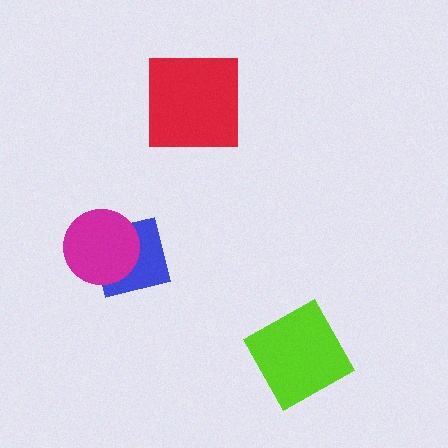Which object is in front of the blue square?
The magenta circle is in front of the blue square.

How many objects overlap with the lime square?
0 objects overlap with the lime square.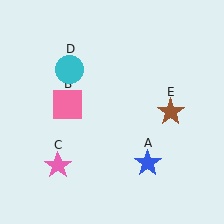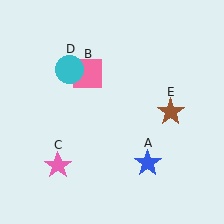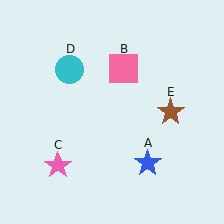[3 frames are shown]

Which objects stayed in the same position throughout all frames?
Blue star (object A) and pink star (object C) and cyan circle (object D) and brown star (object E) remained stationary.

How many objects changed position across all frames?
1 object changed position: pink square (object B).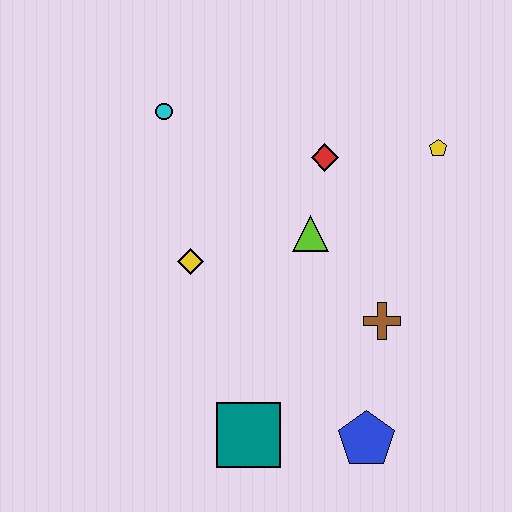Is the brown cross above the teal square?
Yes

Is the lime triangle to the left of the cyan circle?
No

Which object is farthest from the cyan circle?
The blue pentagon is farthest from the cyan circle.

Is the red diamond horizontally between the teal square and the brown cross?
Yes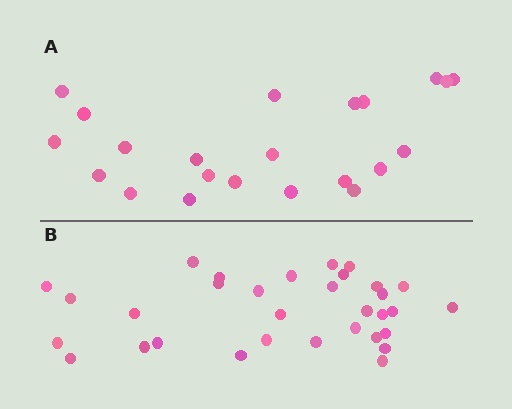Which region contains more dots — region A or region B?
Region B (the bottom region) has more dots.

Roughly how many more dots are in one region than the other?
Region B has roughly 10 or so more dots than region A.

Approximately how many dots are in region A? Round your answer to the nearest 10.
About 20 dots. (The exact count is 22, which rounds to 20.)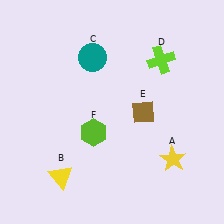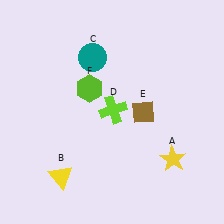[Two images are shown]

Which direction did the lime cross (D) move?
The lime cross (D) moved down.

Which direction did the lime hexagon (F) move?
The lime hexagon (F) moved up.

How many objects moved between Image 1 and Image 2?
2 objects moved between the two images.